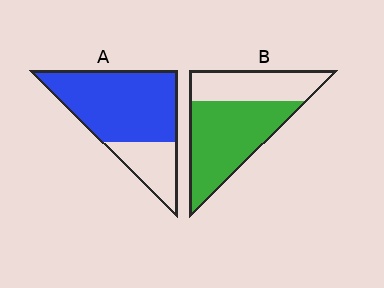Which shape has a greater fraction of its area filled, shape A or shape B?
Shape A.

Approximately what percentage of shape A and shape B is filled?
A is approximately 75% and B is approximately 65%.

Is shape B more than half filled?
Yes.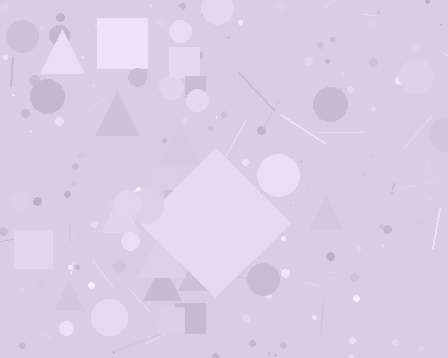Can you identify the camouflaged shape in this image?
The camouflaged shape is a diamond.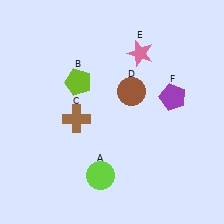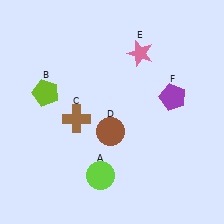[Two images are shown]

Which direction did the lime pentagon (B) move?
The lime pentagon (B) moved left.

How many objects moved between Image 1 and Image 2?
2 objects moved between the two images.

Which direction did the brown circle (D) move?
The brown circle (D) moved down.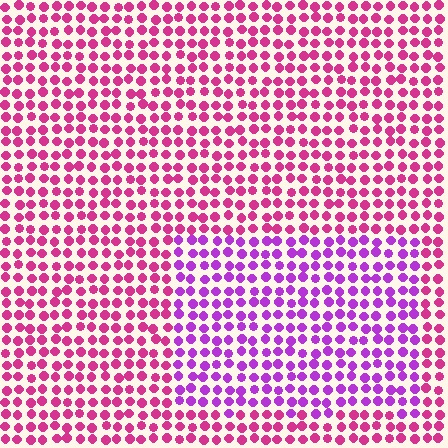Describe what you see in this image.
The image is filled with small magenta elements in a uniform arrangement. A rectangle-shaped region is visible where the elements are tinted to a slightly different hue, forming a subtle color boundary.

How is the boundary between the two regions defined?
The boundary is defined purely by a slight shift in hue (about 37 degrees). Spacing, size, and orientation are identical on both sides.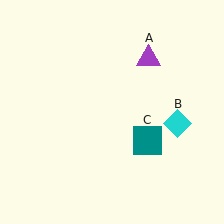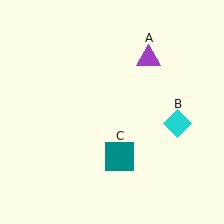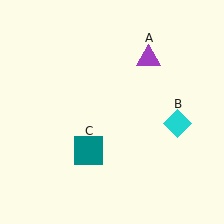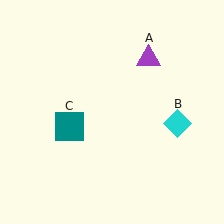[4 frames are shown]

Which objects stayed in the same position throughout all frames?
Purple triangle (object A) and cyan diamond (object B) remained stationary.